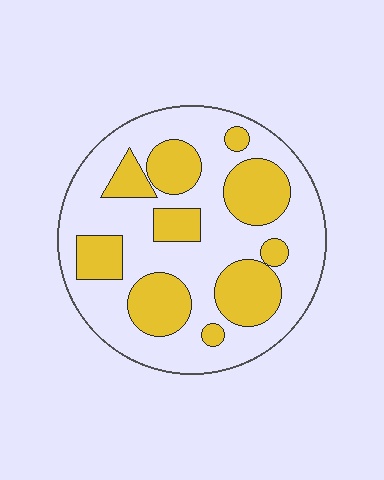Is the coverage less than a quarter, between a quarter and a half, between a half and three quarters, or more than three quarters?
Between a quarter and a half.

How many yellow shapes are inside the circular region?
10.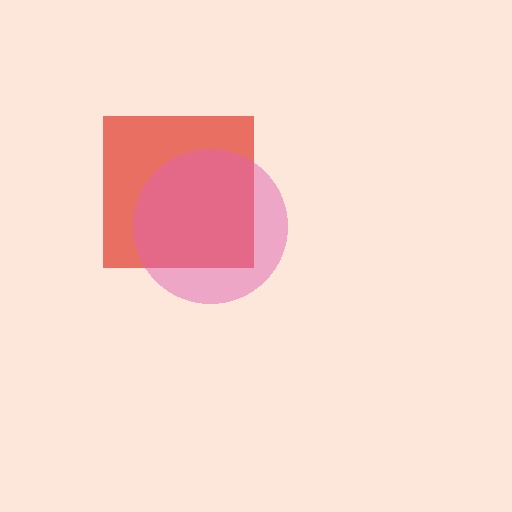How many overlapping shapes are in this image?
There are 2 overlapping shapes in the image.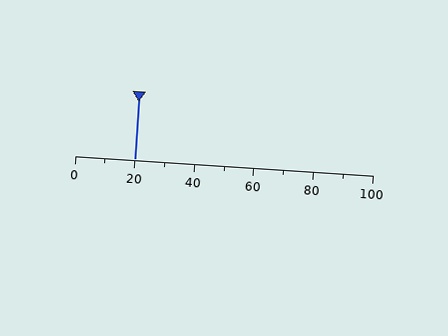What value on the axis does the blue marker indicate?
The marker indicates approximately 20.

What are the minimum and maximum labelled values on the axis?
The axis runs from 0 to 100.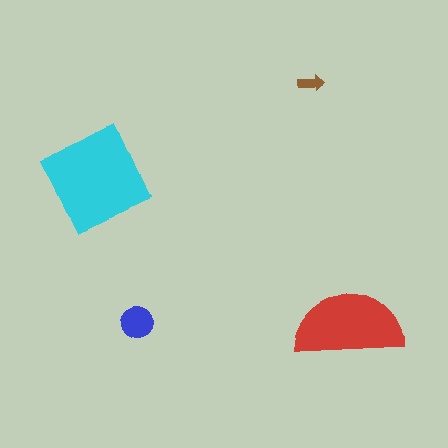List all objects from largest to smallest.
The cyan diamond, the red semicircle, the blue circle, the brown arrow.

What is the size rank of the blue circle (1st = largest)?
3rd.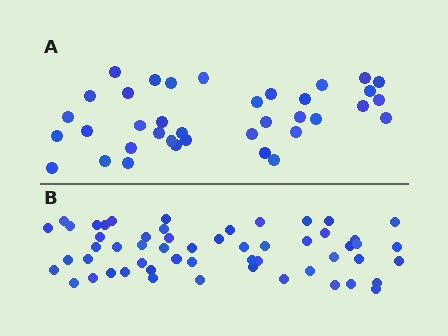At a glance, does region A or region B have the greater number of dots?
Region B (the bottom region) has more dots.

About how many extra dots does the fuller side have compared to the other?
Region B has approximately 20 more dots than region A.